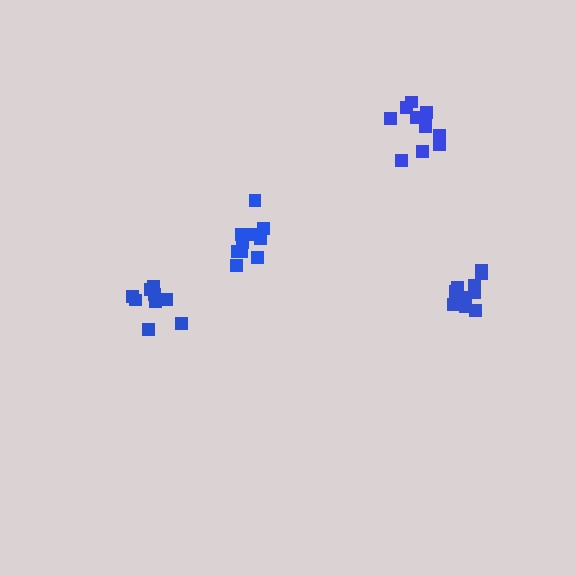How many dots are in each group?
Group 1: 11 dots, Group 2: 11 dots, Group 3: 10 dots, Group 4: 9 dots (41 total).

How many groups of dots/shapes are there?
There are 4 groups.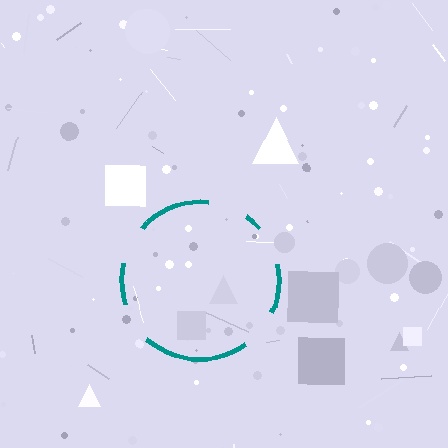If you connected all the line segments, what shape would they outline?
They would outline a circle.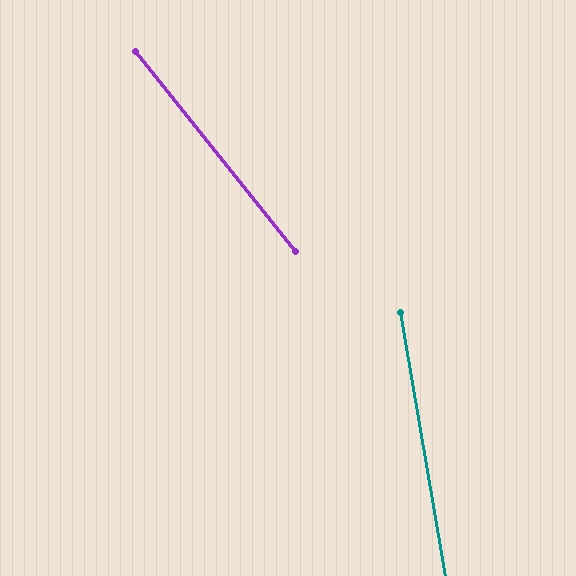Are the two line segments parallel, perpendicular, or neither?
Neither parallel nor perpendicular — they differ by about 29°.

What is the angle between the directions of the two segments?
Approximately 29 degrees.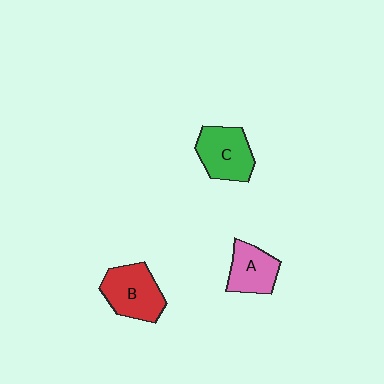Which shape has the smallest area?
Shape A (pink).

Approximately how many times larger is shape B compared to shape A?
Approximately 1.3 times.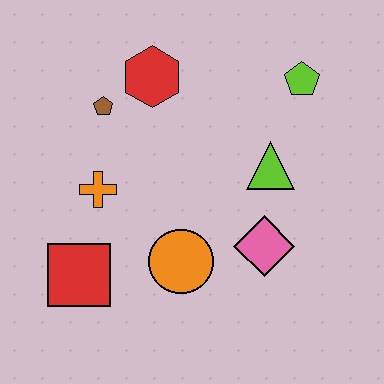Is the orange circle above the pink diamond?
No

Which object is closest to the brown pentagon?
The red hexagon is closest to the brown pentagon.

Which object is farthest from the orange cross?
The lime pentagon is farthest from the orange cross.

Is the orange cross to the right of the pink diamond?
No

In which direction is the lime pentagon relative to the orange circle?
The lime pentagon is above the orange circle.